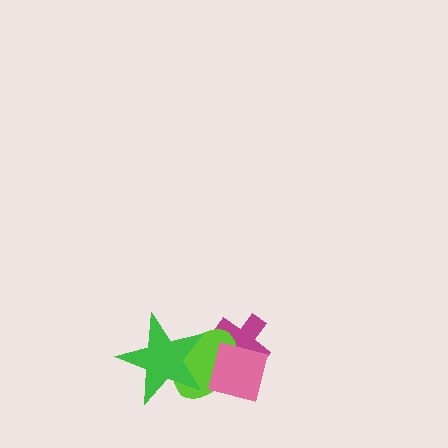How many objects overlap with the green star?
1 object overlaps with the green star.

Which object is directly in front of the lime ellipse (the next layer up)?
The pink square is directly in front of the lime ellipse.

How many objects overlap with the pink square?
2 objects overlap with the pink square.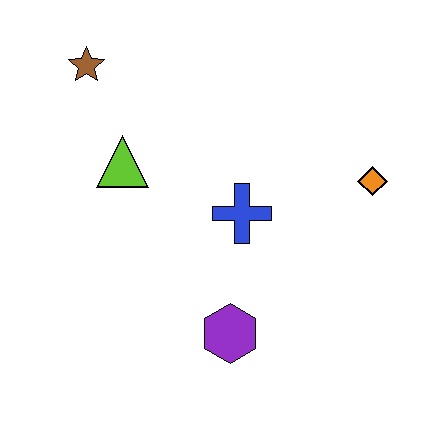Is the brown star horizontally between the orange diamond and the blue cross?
No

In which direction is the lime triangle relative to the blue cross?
The lime triangle is to the left of the blue cross.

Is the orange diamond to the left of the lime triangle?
No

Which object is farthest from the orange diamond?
The brown star is farthest from the orange diamond.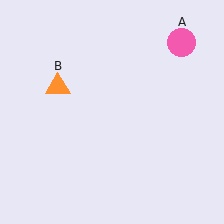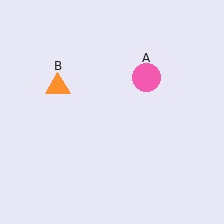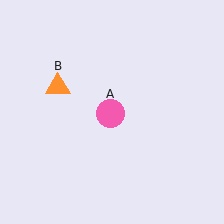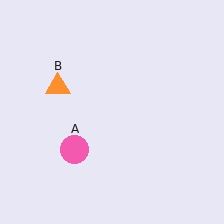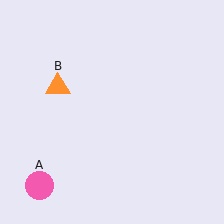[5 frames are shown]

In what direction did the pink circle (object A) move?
The pink circle (object A) moved down and to the left.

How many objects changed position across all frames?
1 object changed position: pink circle (object A).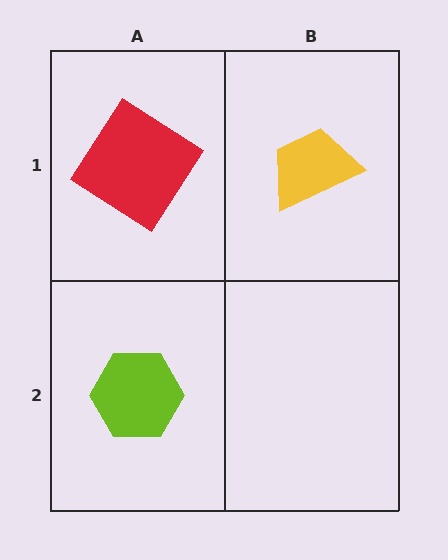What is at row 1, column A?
A red diamond.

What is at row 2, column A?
A lime hexagon.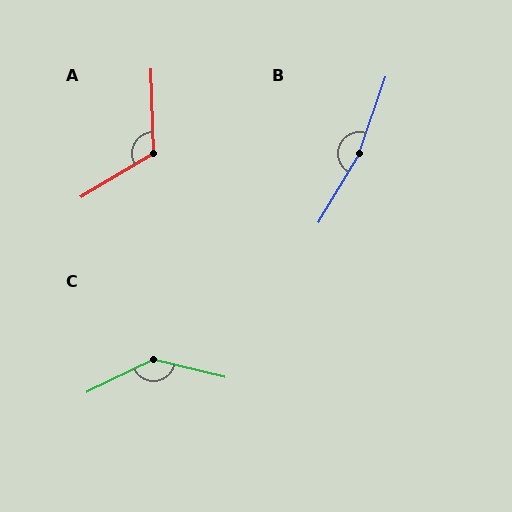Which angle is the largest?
B, at approximately 168 degrees.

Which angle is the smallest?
A, at approximately 119 degrees.